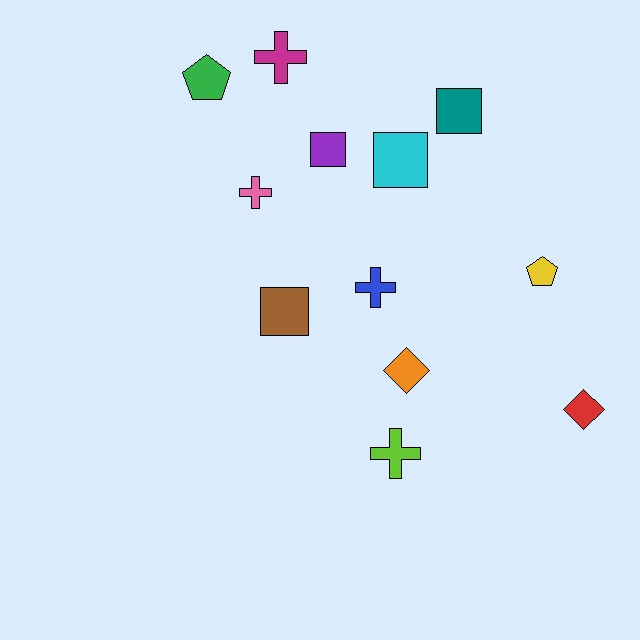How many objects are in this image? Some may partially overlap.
There are 12 objects.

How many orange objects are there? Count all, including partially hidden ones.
There is 1 orange object.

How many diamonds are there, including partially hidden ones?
There are 2 diamonds.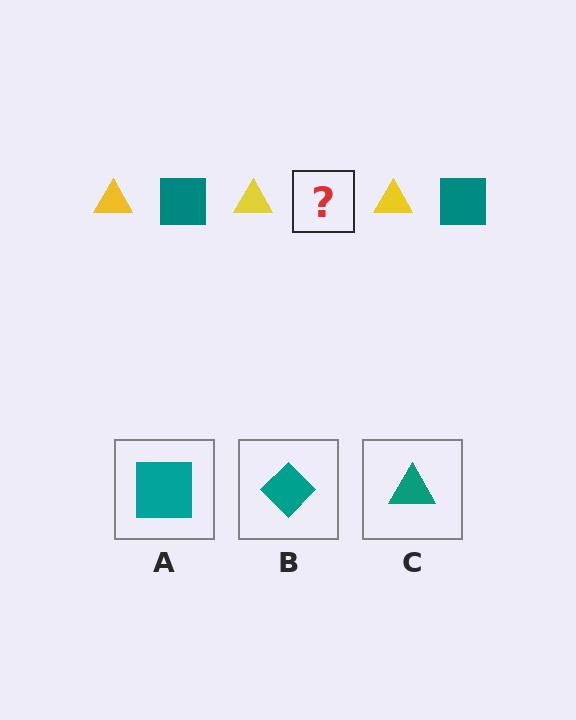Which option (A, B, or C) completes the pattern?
A.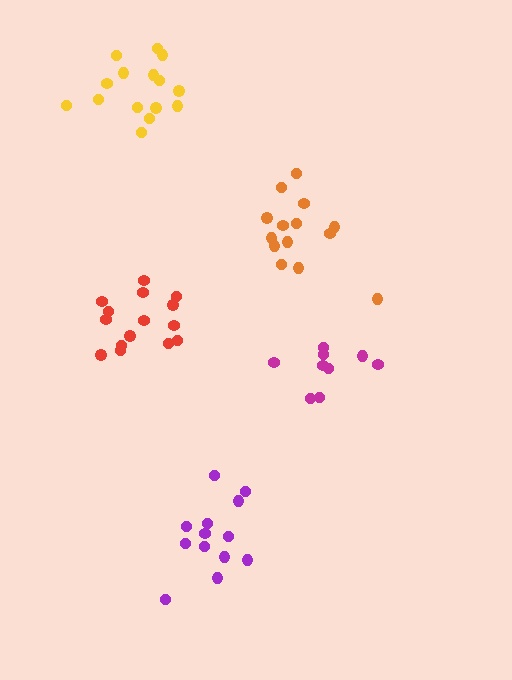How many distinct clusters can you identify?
There are 5 distinct clusters.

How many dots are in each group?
Group 1: 15 dots, Group 2: 14 dots, Group 3: 15 dots, Group 4: 9 dots, Group 5: 13 dots (66 total).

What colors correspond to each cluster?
The clusters are colored: red, orange, yellow, magenta, purple.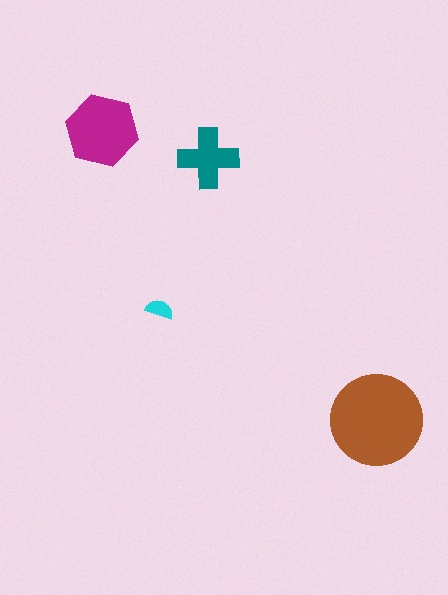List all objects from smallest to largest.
The cyan semicircle, the teal cross, the magenta hexagon, the brown circle.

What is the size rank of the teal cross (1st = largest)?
3rd.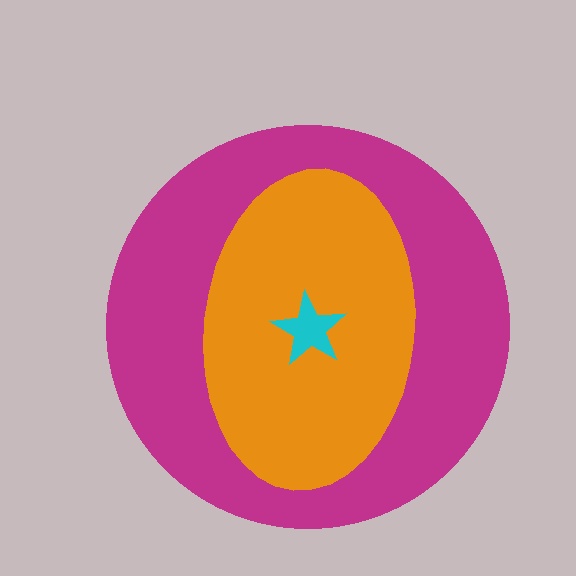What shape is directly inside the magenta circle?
The orange ellipse.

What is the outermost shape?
The magenta circle.